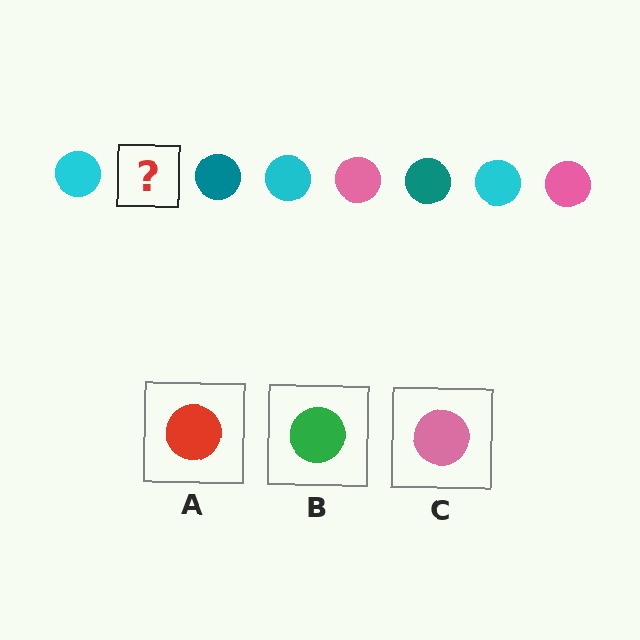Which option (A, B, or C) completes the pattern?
C.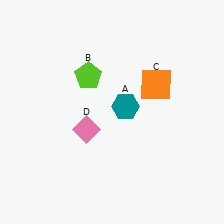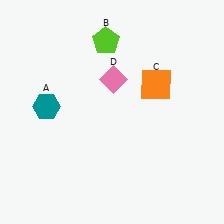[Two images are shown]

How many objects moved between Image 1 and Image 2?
3 objects moved between the two images.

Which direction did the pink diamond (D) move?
The pink diamond (D) moved up.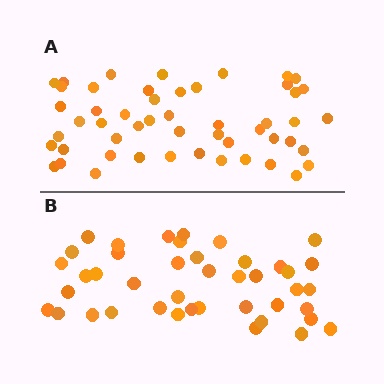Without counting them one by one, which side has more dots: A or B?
Region A (the top region) has more dots.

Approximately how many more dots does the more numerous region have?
Region A has roughly 8 or so more dots than region B.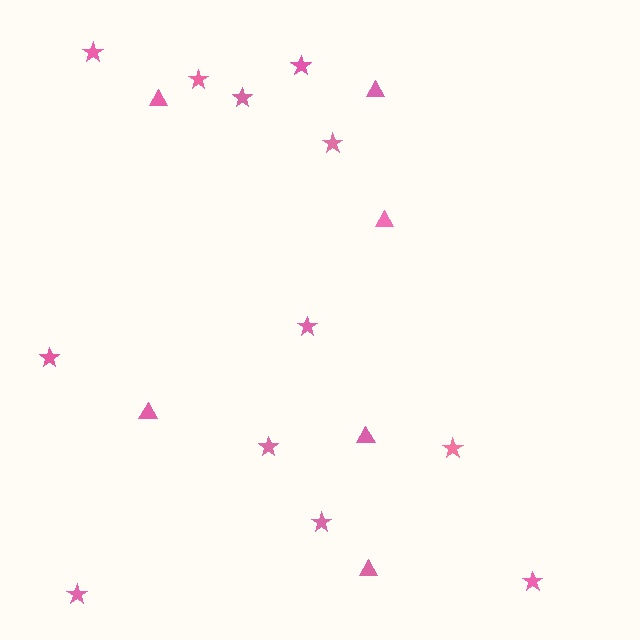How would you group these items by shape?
There are 2 groups: one group of triangles (6) and one group of stars (12).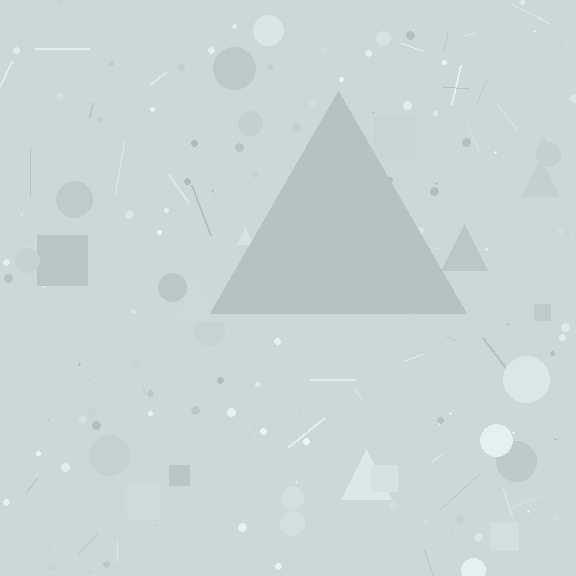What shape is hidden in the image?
A triangle is hidden in the image.